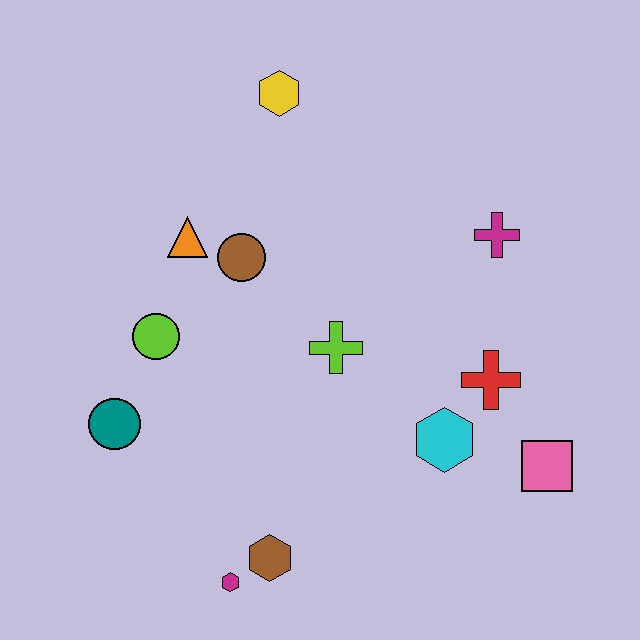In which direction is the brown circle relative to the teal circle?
The brown circle is above the teal circle.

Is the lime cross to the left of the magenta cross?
Yes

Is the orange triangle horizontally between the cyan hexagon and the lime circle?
Yes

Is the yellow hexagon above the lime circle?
Yes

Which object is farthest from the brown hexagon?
The yellow hexagon is farthest from the brown hexagon.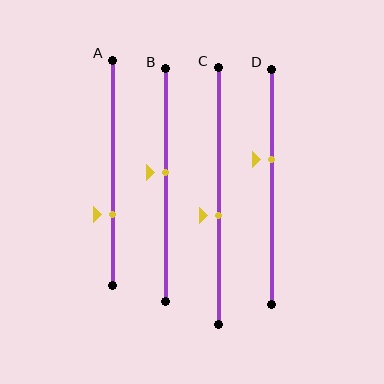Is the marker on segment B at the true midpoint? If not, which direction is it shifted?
No, the marker on segment B is shifted upward by about 5% of the segment length.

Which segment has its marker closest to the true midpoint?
Segment B has its marker closest to the true midpoint.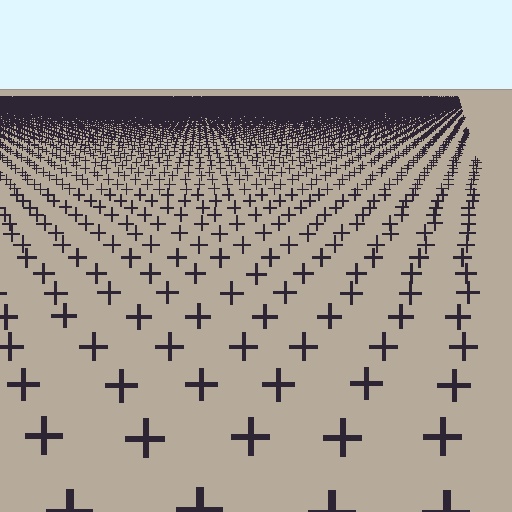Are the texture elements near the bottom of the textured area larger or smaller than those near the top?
Larger. Near the bottom, elements are closer to the viewer and appear at a bigger on-screen size.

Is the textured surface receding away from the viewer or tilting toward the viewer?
The surface is receding away from the viewer. Texture elements get smaller and denser toward the top.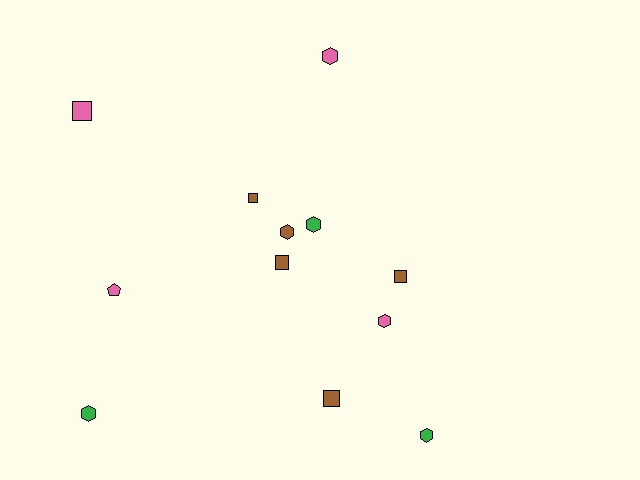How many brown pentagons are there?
There are no brown pentagons.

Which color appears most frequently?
Brown, with 5 objects.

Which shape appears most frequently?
Hexagon, with 6 objects.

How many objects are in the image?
There are 12 objects.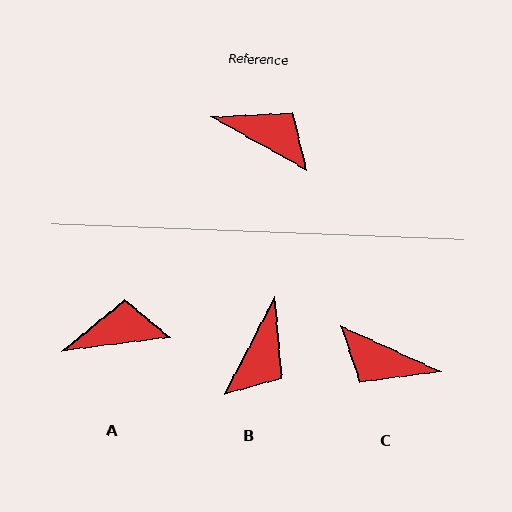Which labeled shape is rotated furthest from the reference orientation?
C, about 175 degrees away.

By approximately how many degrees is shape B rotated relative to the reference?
Approximately 88 degrees clockwise.